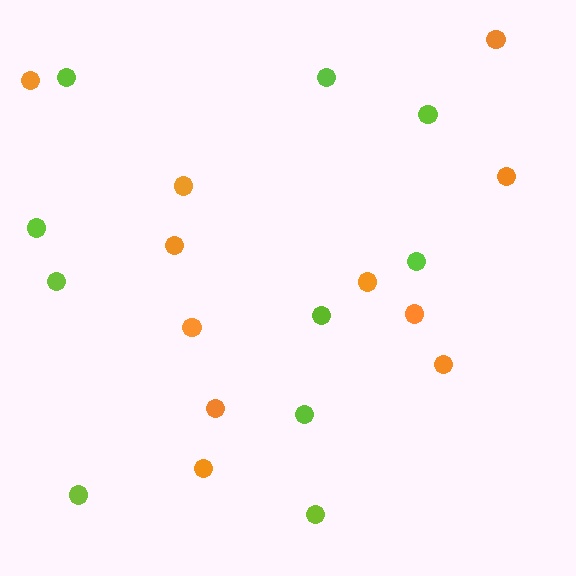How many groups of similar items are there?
There are 2 groups: one group of lime circles (10) and one group of orange circles (11).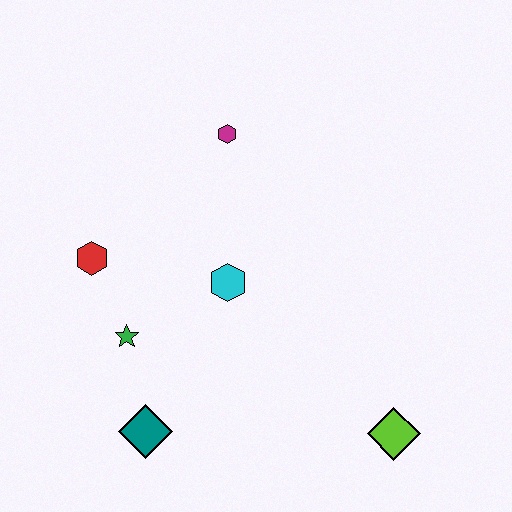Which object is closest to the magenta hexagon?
The cyan hexagon is closest to the magenta hexagon.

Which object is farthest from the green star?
The lime diamond is farthest from the green star.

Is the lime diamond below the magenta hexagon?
Yes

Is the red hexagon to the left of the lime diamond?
Yes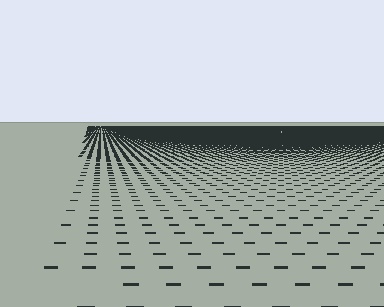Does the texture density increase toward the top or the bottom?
Density increases toward the top.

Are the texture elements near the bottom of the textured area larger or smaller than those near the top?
Larger. Near the bottom, elements are closer to the viewer and appear at a bigger on-screen size.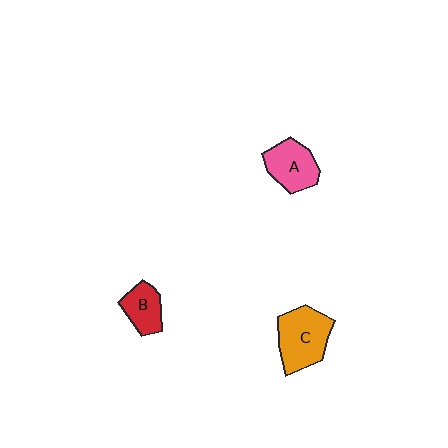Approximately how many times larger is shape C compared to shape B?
Approximately 1.7 times.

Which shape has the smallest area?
Shape B (red).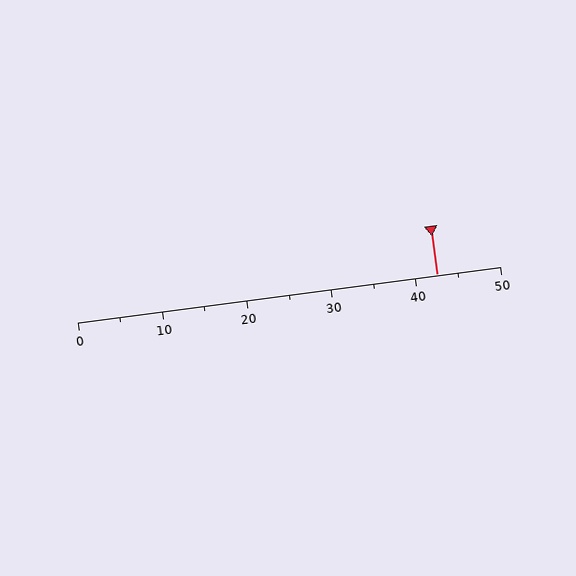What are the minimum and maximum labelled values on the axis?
The axis runs from 0 to 50.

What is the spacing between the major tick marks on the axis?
The major ticks are spaced 10 apart.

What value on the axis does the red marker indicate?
The marker indicates approximately 42.5.